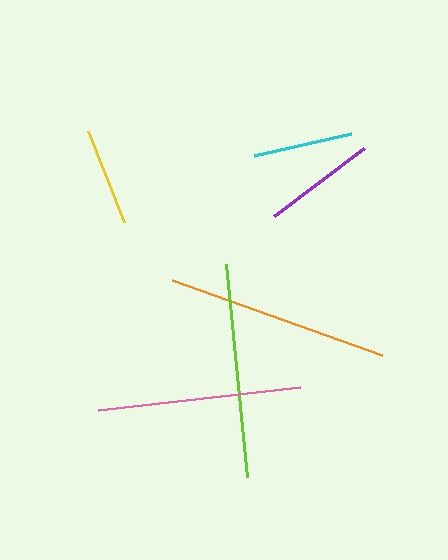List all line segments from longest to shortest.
From longest to shortest: orange, lime, pink, purple, cyan, yellow.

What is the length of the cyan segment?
The cyan segment is approximately 99 pixels long.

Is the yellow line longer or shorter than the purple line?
The purple line is longer than the yellow line.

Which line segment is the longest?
The orange line is the longest at approximately 223 pixels.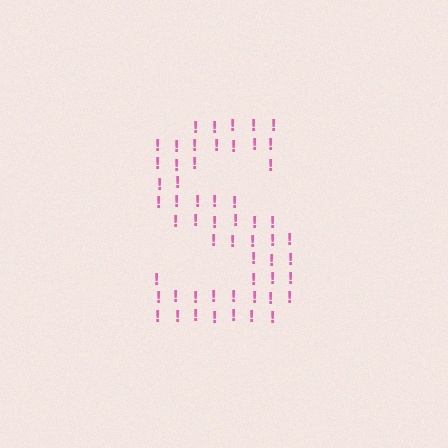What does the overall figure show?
The overall figure shows the letter S.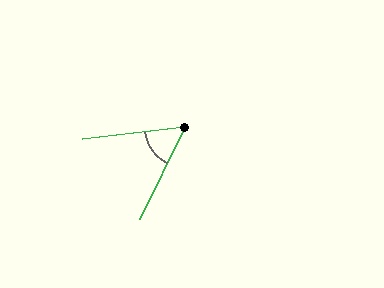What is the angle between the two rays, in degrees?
Approximately 57 degrees.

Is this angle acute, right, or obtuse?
It is acute.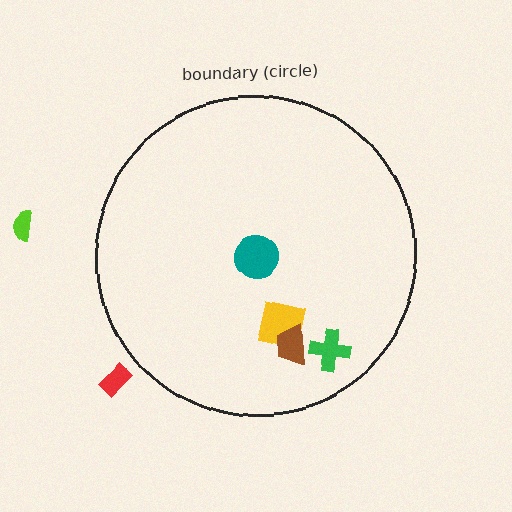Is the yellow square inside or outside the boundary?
Inside.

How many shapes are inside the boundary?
4 inside, 2 outside.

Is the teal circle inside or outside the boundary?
Inside.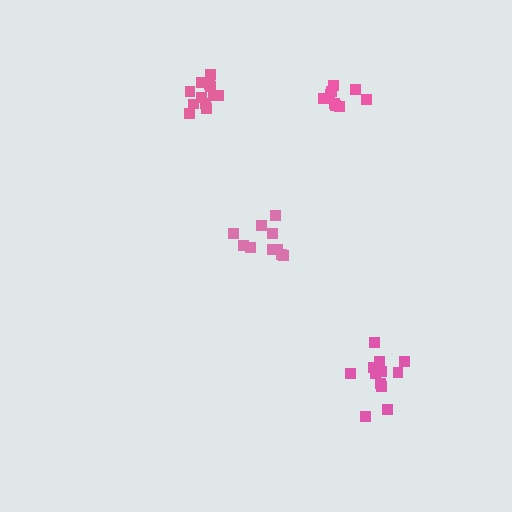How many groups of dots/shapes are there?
There are 4 groups.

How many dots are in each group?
Group 1: 10 dots, Group 2: 12 dots, Group 3: 12 dots, Group 4: 9 dots (43 total).